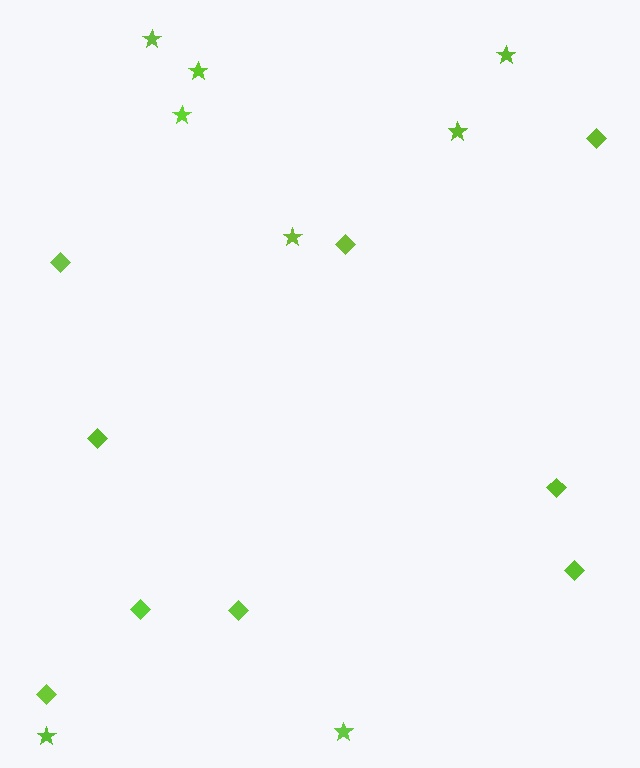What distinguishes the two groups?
There are 2 groups: one group of diamonds (9) and one group of stars (8).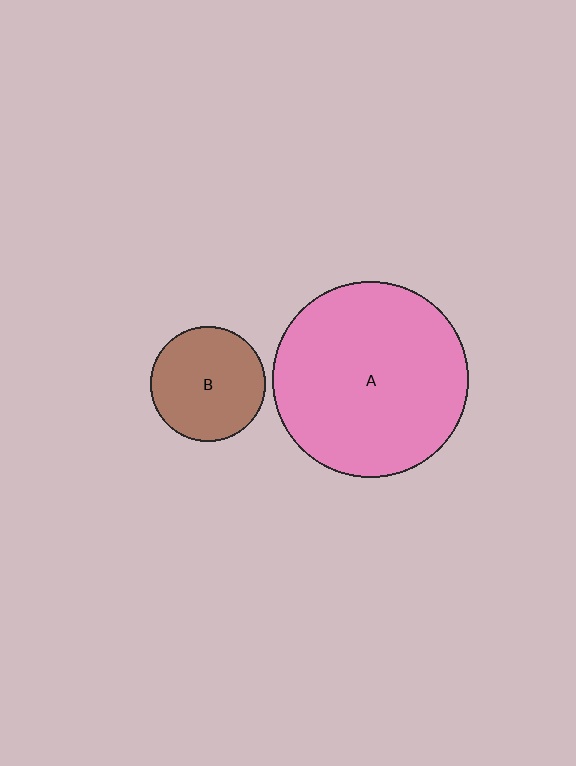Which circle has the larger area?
Circle A (pink).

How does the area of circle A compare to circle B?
Approximately 2.9 times.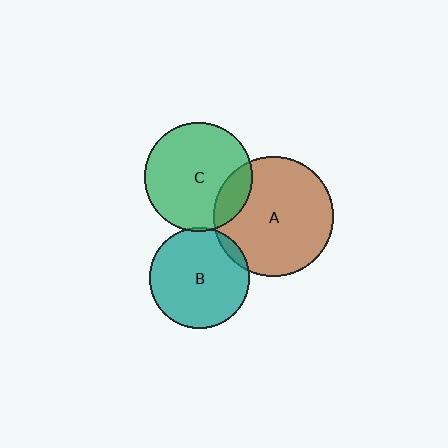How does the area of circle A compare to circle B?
Approximately 1.4 times.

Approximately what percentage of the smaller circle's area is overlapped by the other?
Approximately 5%.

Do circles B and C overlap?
Yes.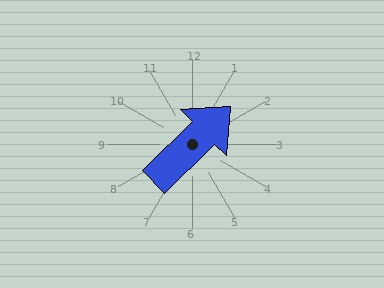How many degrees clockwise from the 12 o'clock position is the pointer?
Approximately 45 degrees.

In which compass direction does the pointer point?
Northeast.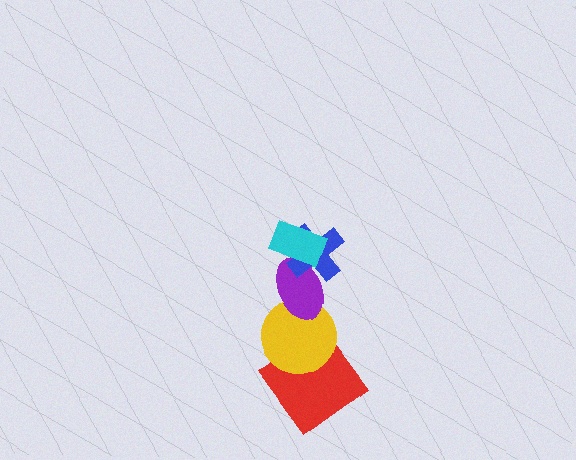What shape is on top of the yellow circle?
The purple ellipse is on top of the yellow circle.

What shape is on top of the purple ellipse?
The blue cross is on top of the purple ellipse.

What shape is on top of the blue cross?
The cyan rectangle is on top of the blue cross.